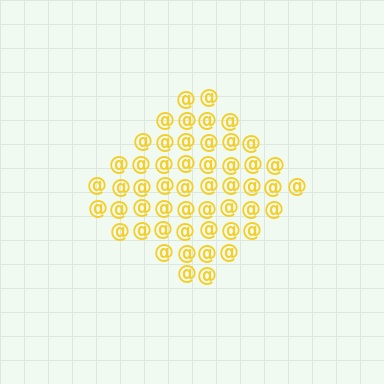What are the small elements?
The small elements are at signs.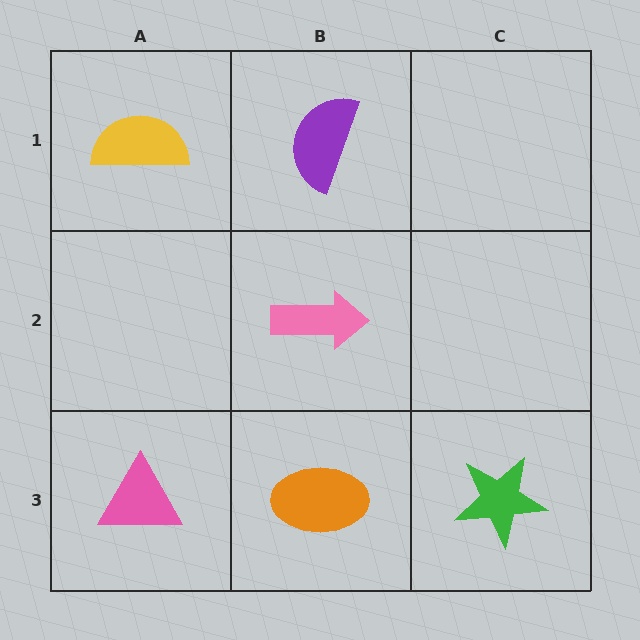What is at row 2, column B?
A pink arrow.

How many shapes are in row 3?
3 shapes.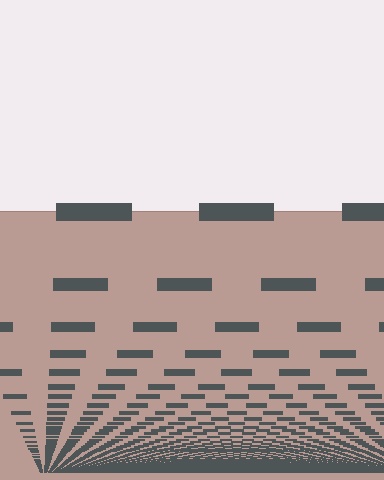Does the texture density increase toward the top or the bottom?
Density increases toward the bottom.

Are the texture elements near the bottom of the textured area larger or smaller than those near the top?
Smaller. The gradient is inverted — elements near the bottom are smaller and denser.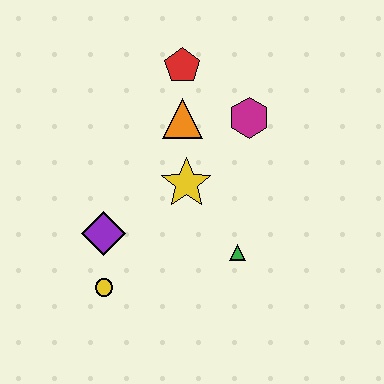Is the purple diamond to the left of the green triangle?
Yes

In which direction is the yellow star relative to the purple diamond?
The yellow star is to the right of the purple diamond.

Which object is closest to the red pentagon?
The orange triangle is closest to the red pentagon.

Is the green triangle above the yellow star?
No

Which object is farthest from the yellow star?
The yellow circle is farthest from the yellow star.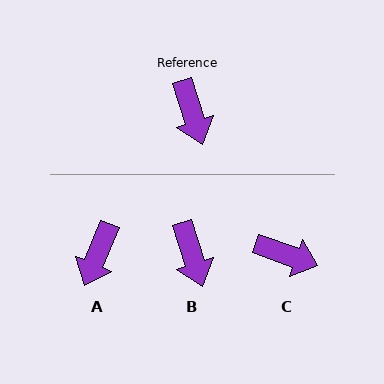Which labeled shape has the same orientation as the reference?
B.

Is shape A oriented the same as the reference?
No, it is off by about 40 degrees.